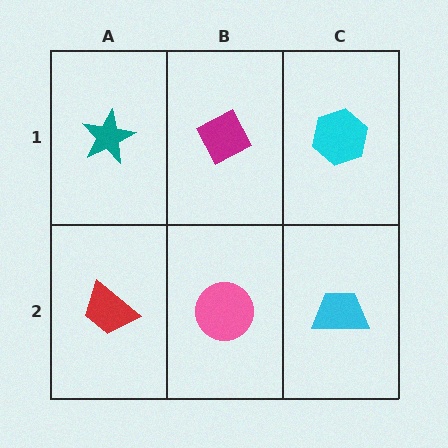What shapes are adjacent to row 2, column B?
A magenta diamond (row 1, column B), a red trapezoid (row 2, column A), a cyan trapezoid (row 2, column C).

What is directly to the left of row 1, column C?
A magenta diamond.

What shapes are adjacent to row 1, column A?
A red trapezoid (row 2, column A), a magenta diamond (row 1, column B).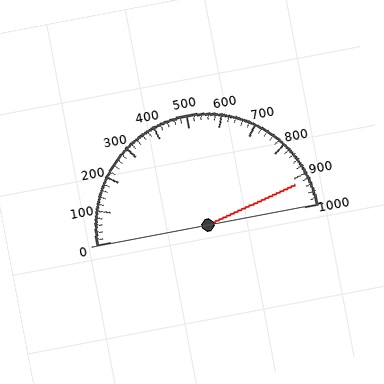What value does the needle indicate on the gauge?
The needle indicates approximately 920.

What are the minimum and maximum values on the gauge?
The gauge ranges from 0 to 1000.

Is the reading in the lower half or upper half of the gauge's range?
The reading is in the upper half of the range (0 to 1000).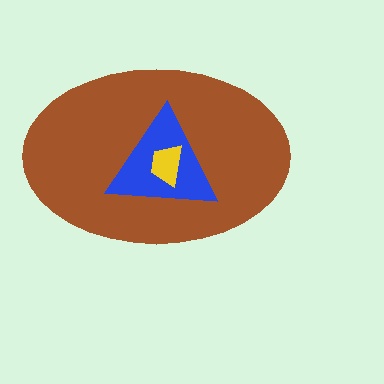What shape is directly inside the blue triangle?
The yellow trapezoid.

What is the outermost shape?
The brown ellipse.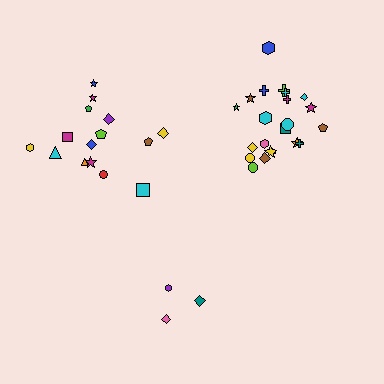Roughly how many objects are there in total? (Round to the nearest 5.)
Roughly 40 objects in total.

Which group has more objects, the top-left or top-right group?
The top-right group.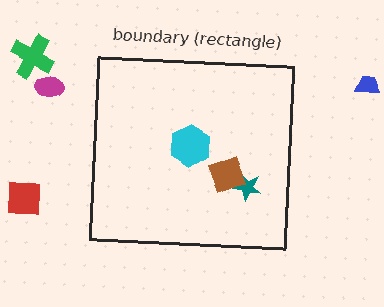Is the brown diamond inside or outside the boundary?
Inside.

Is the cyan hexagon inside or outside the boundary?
Inside.